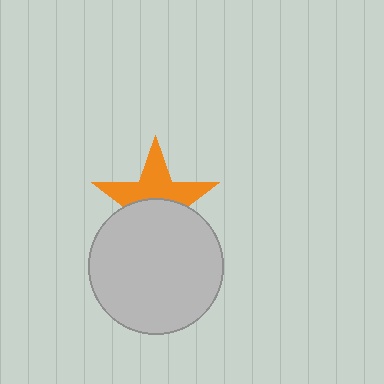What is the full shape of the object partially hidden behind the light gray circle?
The partially hidden object is an orange star.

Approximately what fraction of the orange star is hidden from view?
Roughly 48% of the orange star is hidden behind the light gray circle.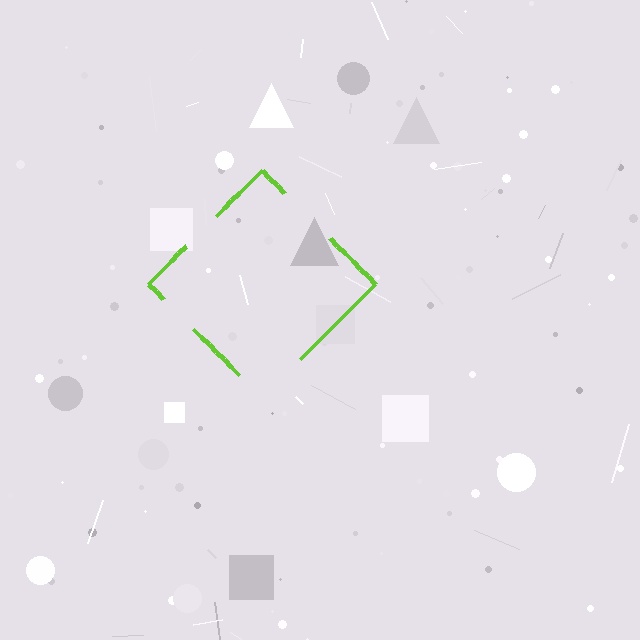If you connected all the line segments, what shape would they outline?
They would outline a diamond.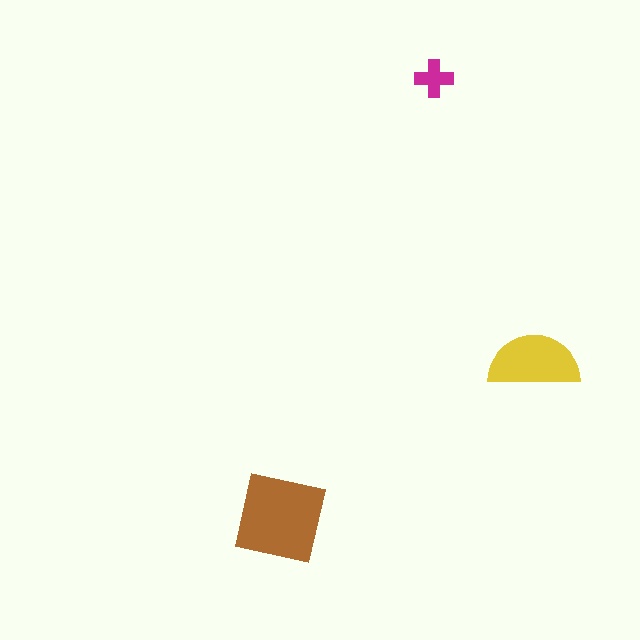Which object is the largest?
The brown square.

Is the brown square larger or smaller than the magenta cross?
Larger.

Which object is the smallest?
The magenta cross.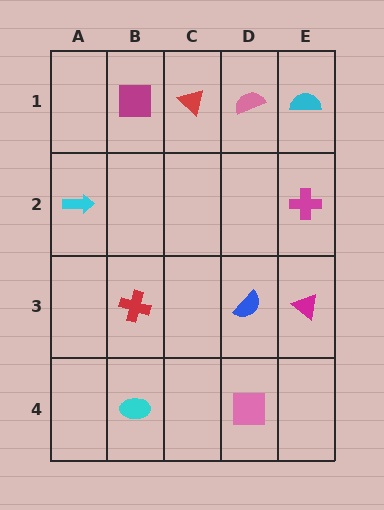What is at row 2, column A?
A cyan arrow.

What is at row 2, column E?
A magenta cross.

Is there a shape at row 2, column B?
No, that cell is empty.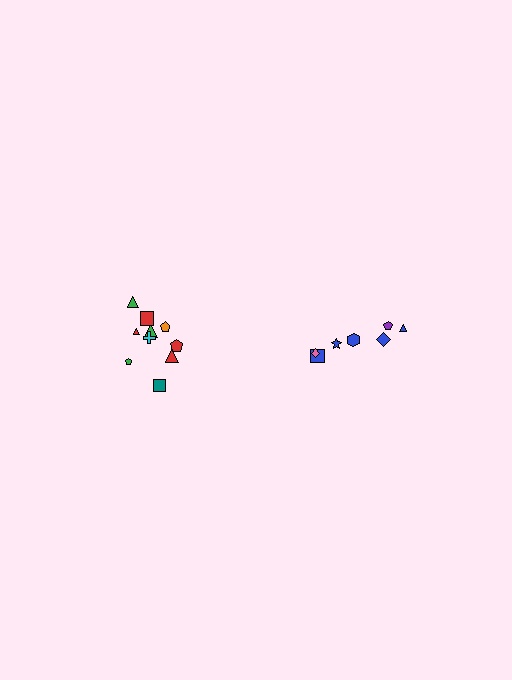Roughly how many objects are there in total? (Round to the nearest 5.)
Roughly 15 objects in total.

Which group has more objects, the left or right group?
The left group.